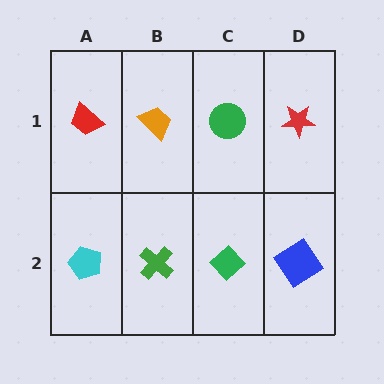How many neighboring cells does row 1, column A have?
2.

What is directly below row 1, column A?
A cyan pentagon.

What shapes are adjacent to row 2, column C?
A green circle (row 1, column C), a green cross (row 2, column B), a blue diamond (row 2, column D).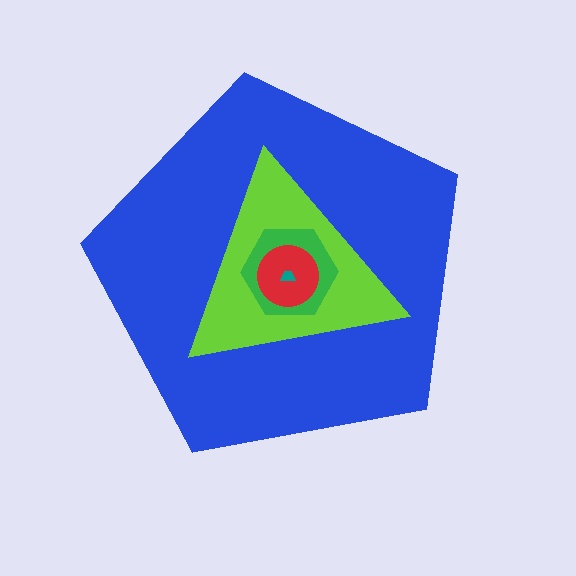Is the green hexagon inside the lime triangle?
Yes.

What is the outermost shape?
The blue pentagon.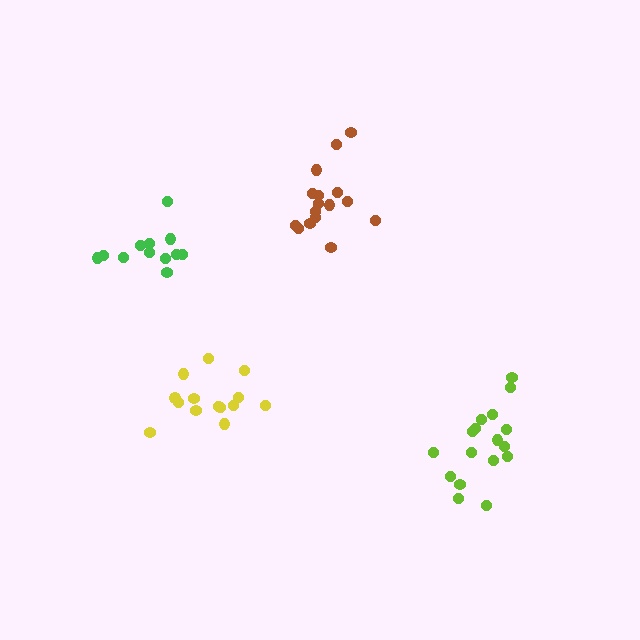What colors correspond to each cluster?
The clusters are colored: lime, yellow, brown, green.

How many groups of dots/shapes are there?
There are 4 groups.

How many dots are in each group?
Group 1: 17 dots, Group 2: 14 dots, Group 3: 16 dots, Group 4: 12 dots (59 total).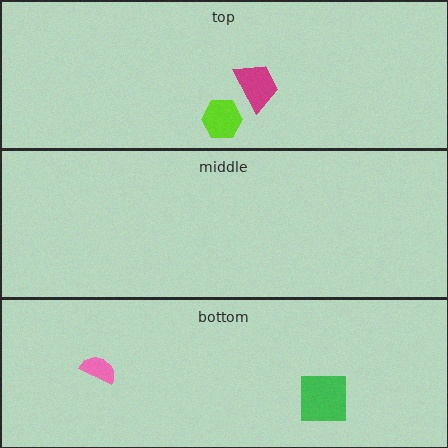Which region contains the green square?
The bottom region.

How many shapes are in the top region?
2.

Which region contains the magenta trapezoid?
The top region.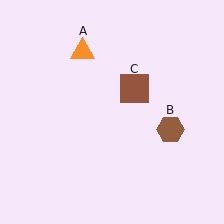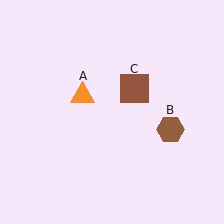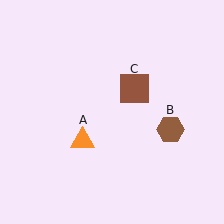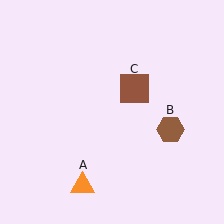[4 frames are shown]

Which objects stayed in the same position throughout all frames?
Brown hexagon (object B) and brown square (object C) remained stationary.